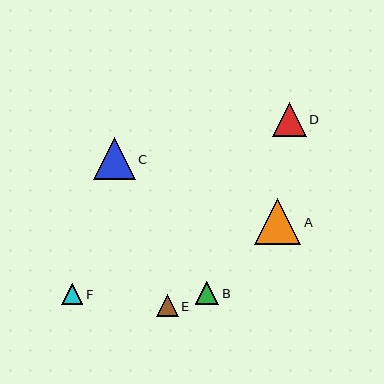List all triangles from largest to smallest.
From largest to smallest: A, C, D, B, E, F.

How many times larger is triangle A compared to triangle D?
Triangle A is approximately 1.3 times the size of triangle D.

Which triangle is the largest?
Triangle A is the largest with a size of approximately 46 pixels.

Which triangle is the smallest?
Triangle F is the smallest with a size of approximately 21 pixels.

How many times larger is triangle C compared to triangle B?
Triangle C is approximately 1.8 times the size of triangle B.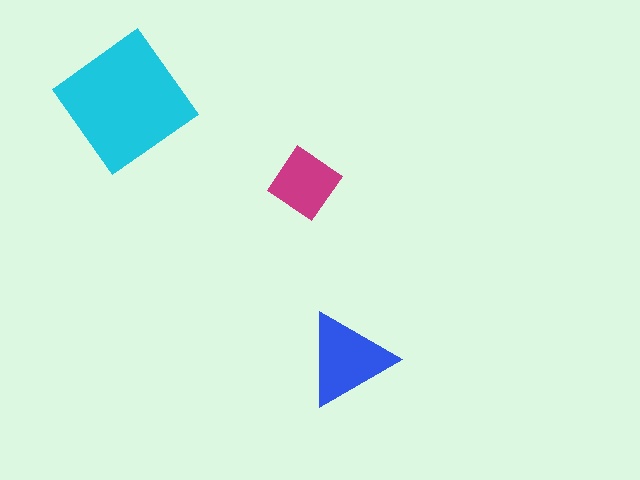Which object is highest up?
The cyan diamond is topmost.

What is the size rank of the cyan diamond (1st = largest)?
1st.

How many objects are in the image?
There are 3 objects in the image.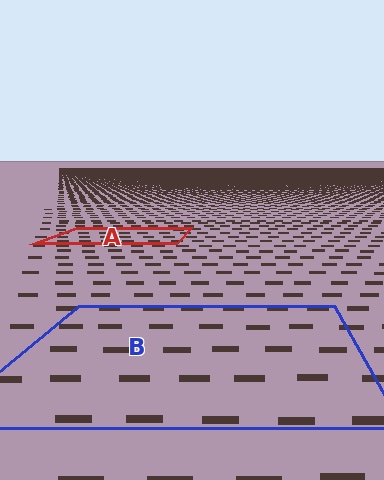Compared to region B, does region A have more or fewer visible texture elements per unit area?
Region A has more texture elements per unit area — they are packed more densely because it is farther away.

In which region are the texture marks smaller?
The texture marks are smaller in region A, because it is farther away.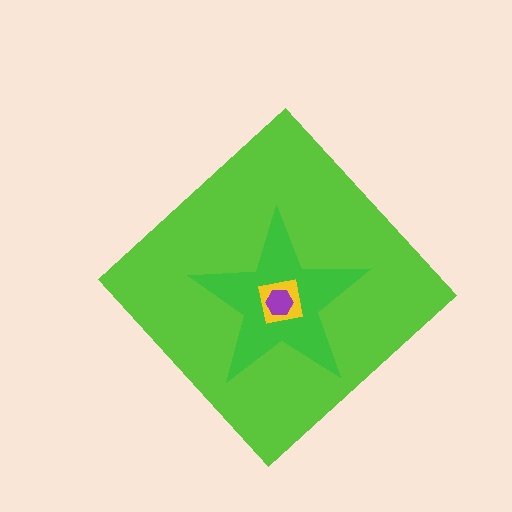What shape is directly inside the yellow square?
The purple hexagon.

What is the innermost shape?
The purple hexagon.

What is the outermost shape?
The lime diamond.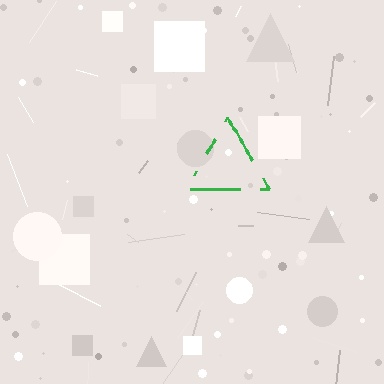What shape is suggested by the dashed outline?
The dashed outline suggests a triangle.